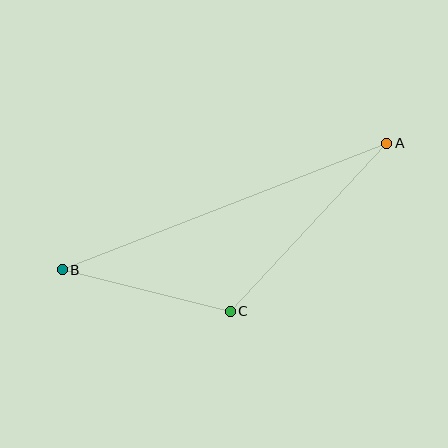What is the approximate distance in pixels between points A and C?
The distance between A and C is approximately 230 pixels.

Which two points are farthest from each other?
Points A and B are farthest from each other.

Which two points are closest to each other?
Points B and C are closest to each other.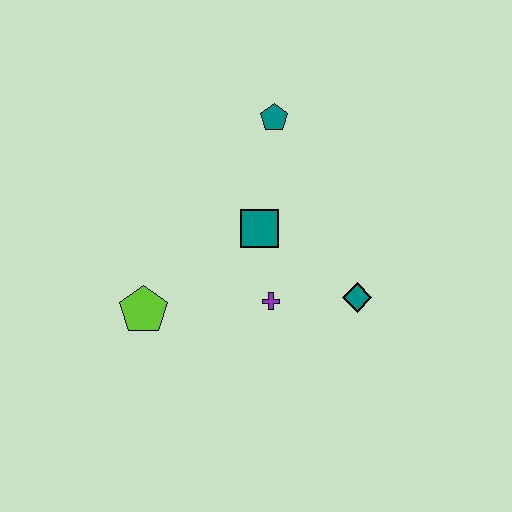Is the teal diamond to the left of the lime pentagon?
No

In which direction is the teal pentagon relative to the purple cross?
The teal pentagon is above the purple cross.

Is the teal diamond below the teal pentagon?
Yes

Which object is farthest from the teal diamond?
The lime pentagon is farthest from the teal diamond.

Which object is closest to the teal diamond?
The purple cross is closest to the teal diamond.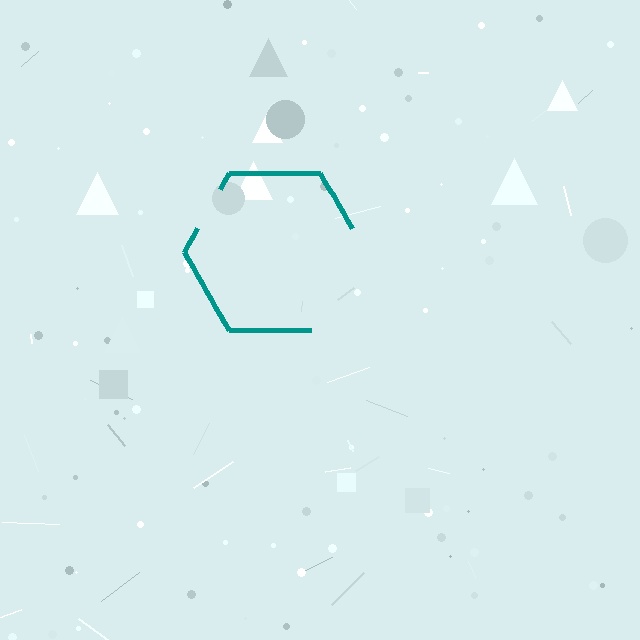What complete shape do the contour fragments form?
The contour fragments form a hexagon.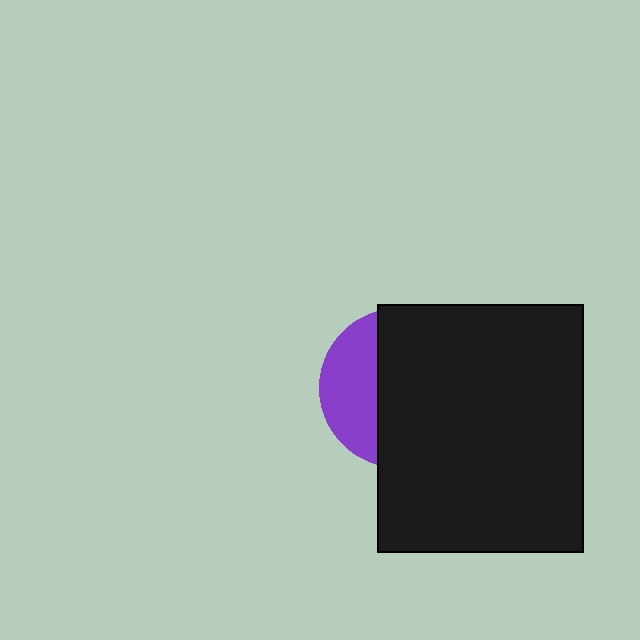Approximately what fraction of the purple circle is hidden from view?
Roughly 67% of the purple circle is hidden behind the black rectangle.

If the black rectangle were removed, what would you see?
You would see the complete purple circle.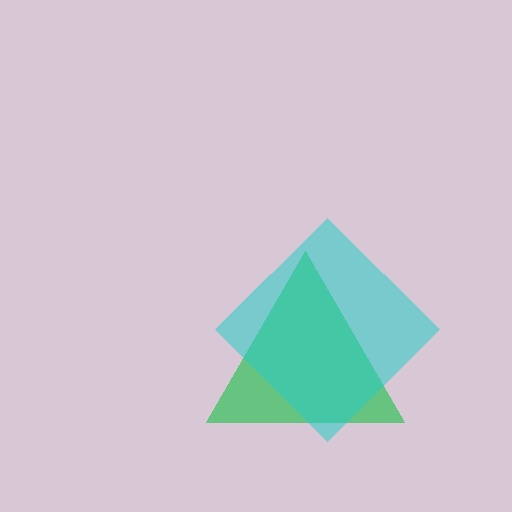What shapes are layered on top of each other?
The layered shapes are: a green triangle, a cyan diamond.